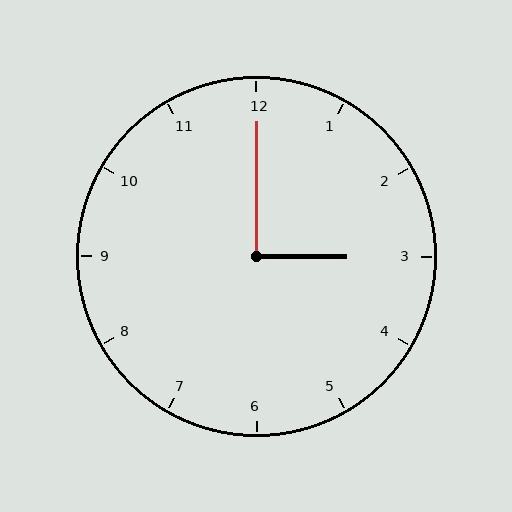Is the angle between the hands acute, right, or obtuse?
It is right.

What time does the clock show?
3:00.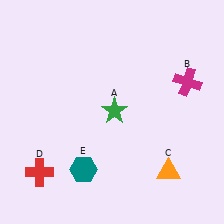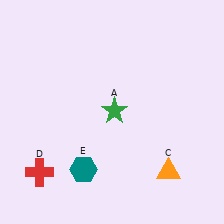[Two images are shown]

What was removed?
The magenta cross (B) was removed in Image 2.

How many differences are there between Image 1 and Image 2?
There is 1 difference between the two images.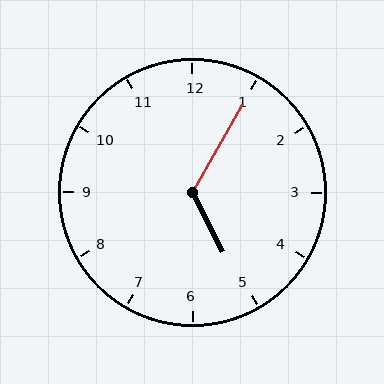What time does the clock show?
5:05.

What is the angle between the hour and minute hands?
Approximately 122 degrees.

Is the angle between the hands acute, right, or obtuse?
It is obtuse.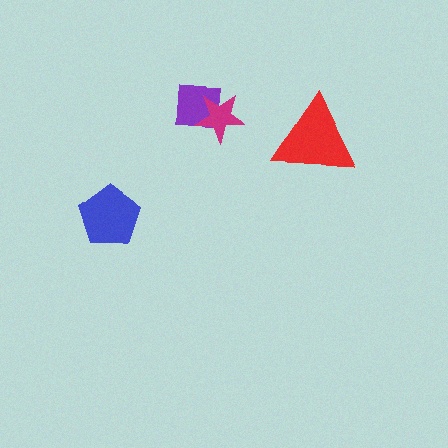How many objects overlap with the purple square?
1 object overlaps with the purple square.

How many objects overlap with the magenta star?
1 object overlaps with the magenta star.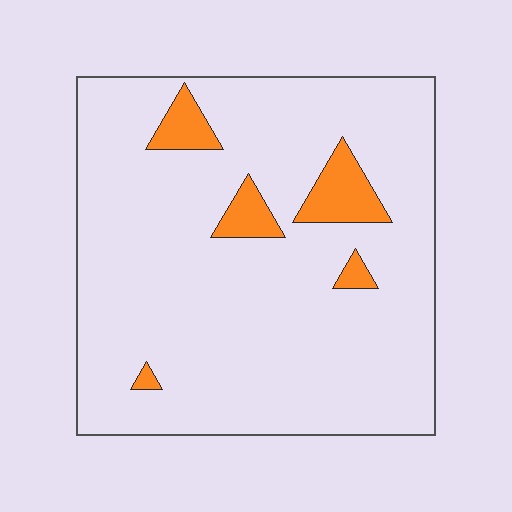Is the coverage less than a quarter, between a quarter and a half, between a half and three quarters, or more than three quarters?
Less than a quarter.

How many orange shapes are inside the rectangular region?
5.